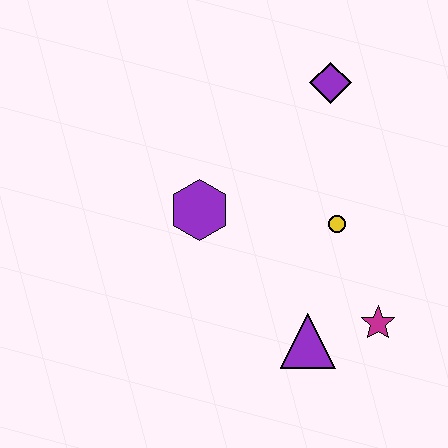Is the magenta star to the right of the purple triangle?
Yes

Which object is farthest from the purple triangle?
The purple diamond is farthest from the purple triangle.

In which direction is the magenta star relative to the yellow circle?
The magenta star is below the yellow circle.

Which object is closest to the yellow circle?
The magenta star is closest to the yellow circle.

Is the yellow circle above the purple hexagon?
No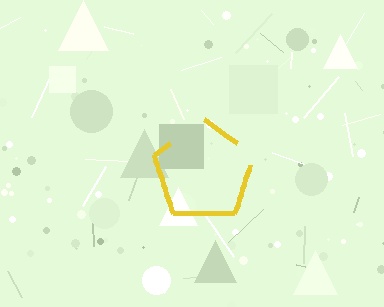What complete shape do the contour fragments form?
The contour fragments form a pentagon.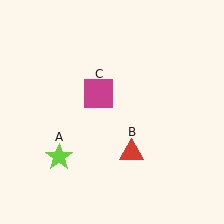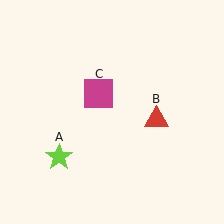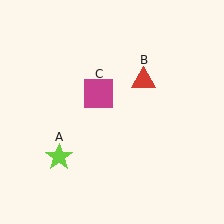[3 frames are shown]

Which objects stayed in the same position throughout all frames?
Lime star (object A) and magenta square (object C) remained stationary.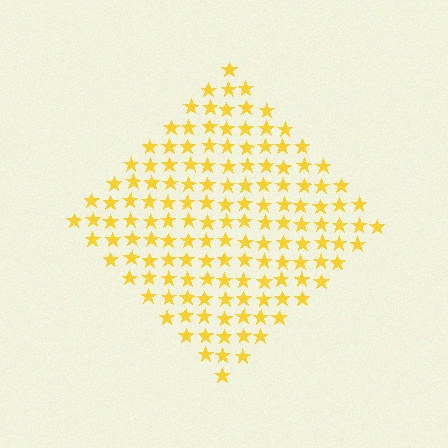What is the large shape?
The large shape is a diamond.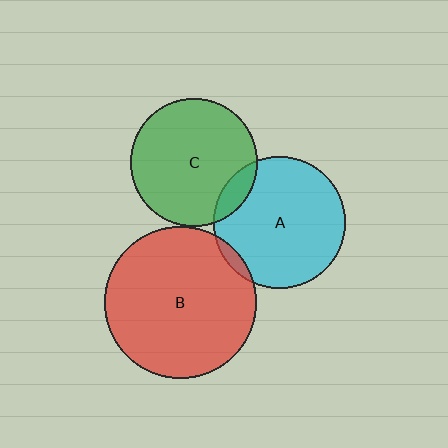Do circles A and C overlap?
Yes.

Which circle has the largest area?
Circle B (red).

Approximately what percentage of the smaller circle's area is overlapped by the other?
Approximately 10%.